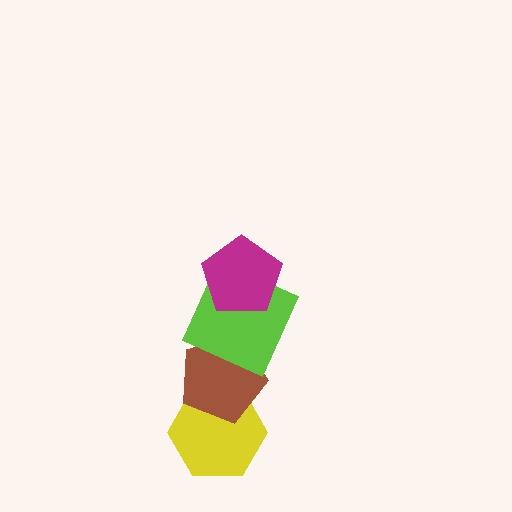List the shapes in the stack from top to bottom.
From top to bottom: the magenta pentagon, the lime square, the brown pentagon, the yellow hexagon.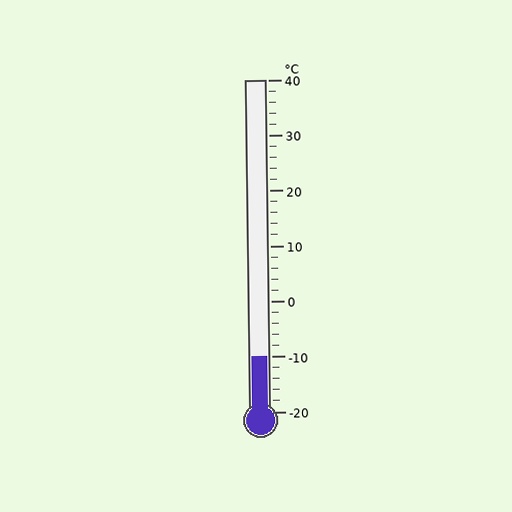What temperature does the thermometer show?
The thermometer shows approximately -10°C.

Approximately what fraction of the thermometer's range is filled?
The thermometer is filled to approximately 15% of its range.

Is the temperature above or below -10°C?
The temperature is at -10°C.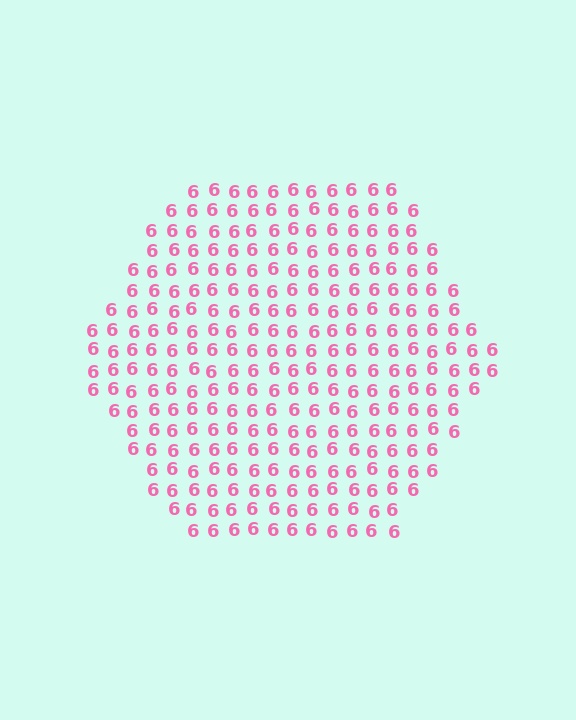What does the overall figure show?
The overall figure shows a hexagon.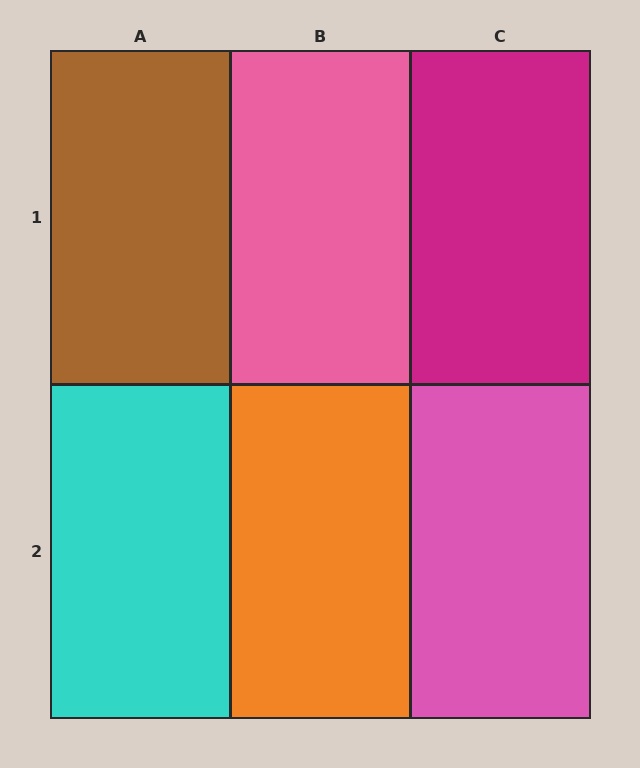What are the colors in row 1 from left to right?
Brown, pink, magenta.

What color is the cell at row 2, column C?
Pink.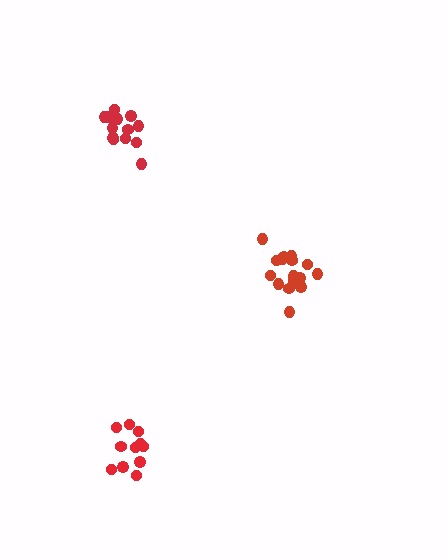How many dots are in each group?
Group 1: 13 dots, Group 2: 11 dots, Group 3: 16 dots (40 total).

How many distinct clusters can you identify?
There are 3 distinct clusters.